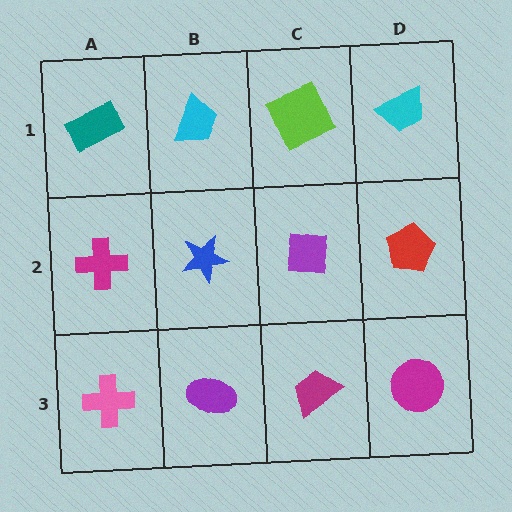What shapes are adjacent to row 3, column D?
A red pentagon (row 2, column D), a magenta trapezoid (row 3, column C).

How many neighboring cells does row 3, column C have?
3.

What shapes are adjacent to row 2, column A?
A teal rectangle (row 1, column A), a pink cross (row 3, column A), a blue star (row 2, column B).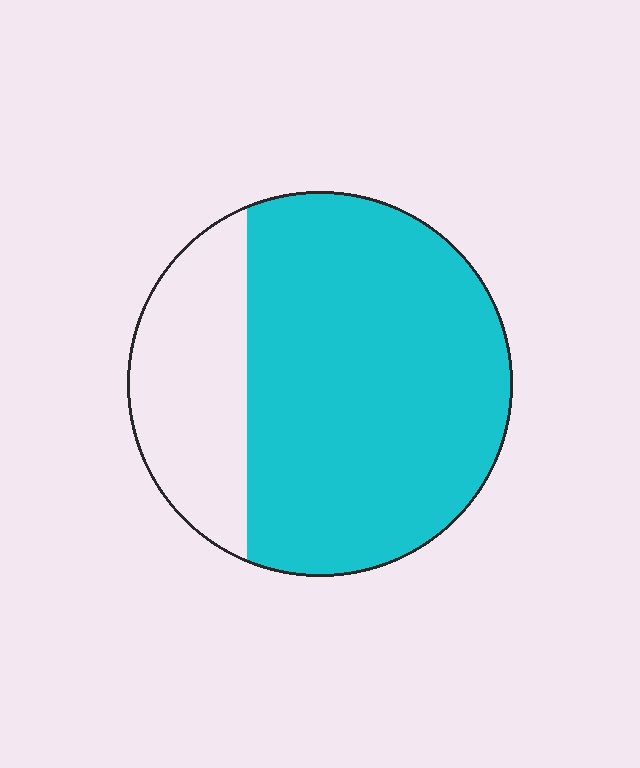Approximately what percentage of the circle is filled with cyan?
Approximately 75%.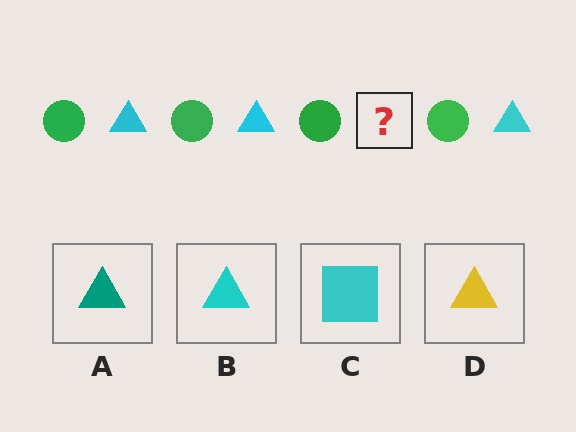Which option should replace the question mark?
Option B.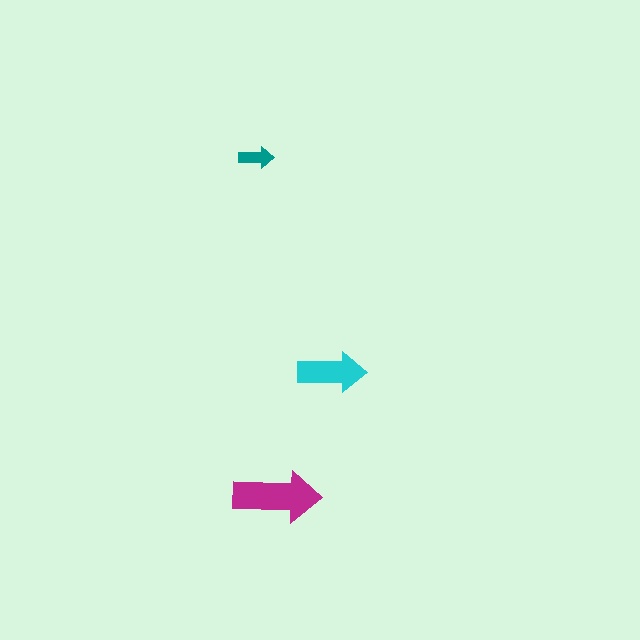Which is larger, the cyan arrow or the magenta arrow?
The magenta one.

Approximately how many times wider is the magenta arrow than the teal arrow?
About 2.5 times wider.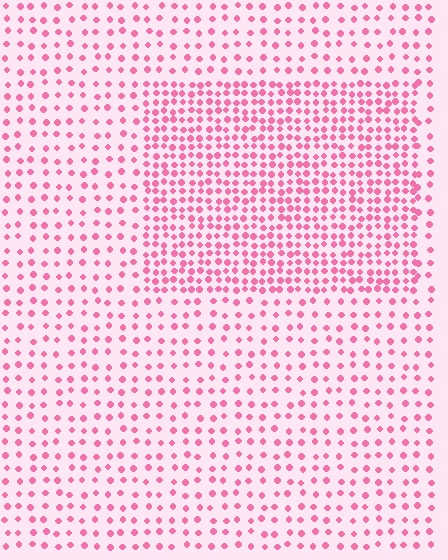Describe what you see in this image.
The image contains small pink elements arranged at two different densities. A rectangle-shaped region is visible where the elements are more densely packed than the surrounding area.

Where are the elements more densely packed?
The elements are more densely packed inside the rectangle boundary.